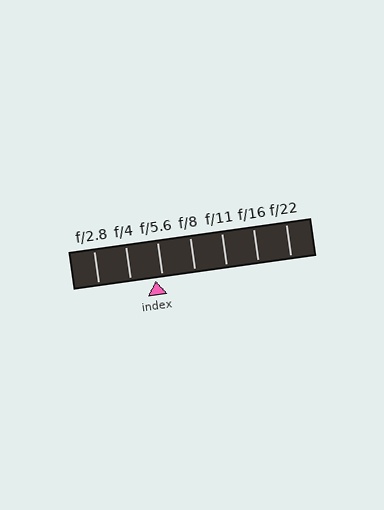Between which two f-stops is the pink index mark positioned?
The index mark is between f/4 and f/5.6.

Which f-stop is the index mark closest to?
The index mark is closest to f/5.6.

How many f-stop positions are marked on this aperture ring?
There are 7 f-stop positions marked.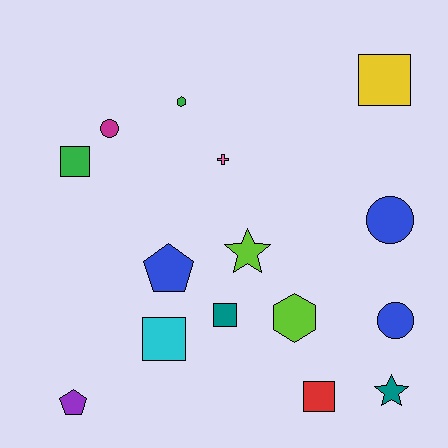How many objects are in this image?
There are 15 objects.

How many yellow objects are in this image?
There is 1 yellow object.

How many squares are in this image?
There are 5 squares.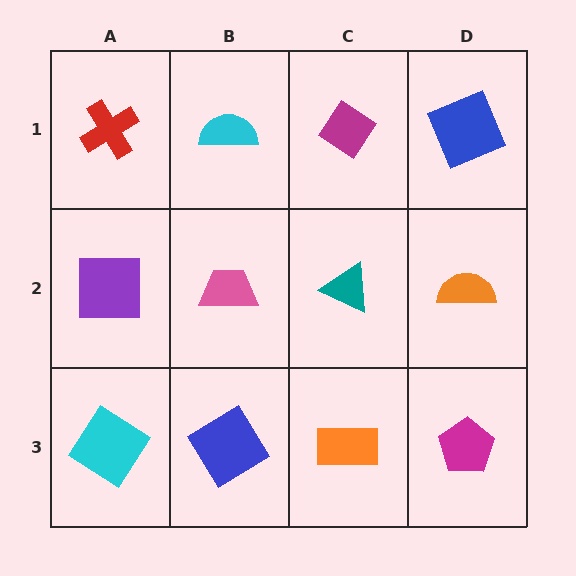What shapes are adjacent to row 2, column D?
A blue square (row 1, column D), a magenta pentagon (row 3, column D), a teal triangle (row 2, column C).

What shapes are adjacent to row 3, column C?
A teal triangle (row 2, column C), a blue diamond (row 3, column B), a magenta pentagon (row 3, column D).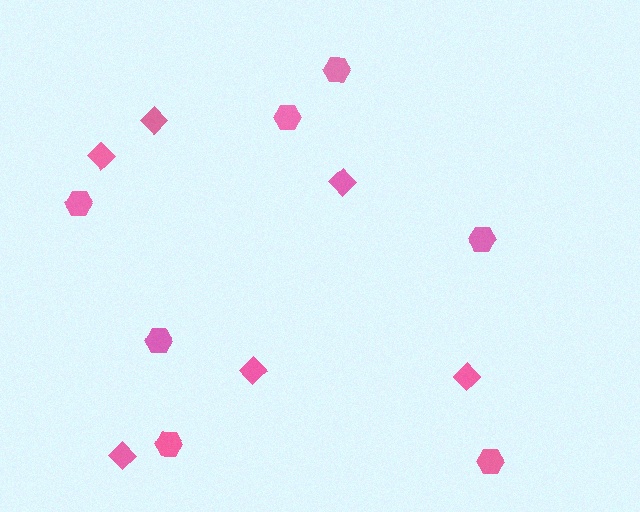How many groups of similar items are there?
There are 2 groups: one group of diamonds (6) and one group of hexagons (7).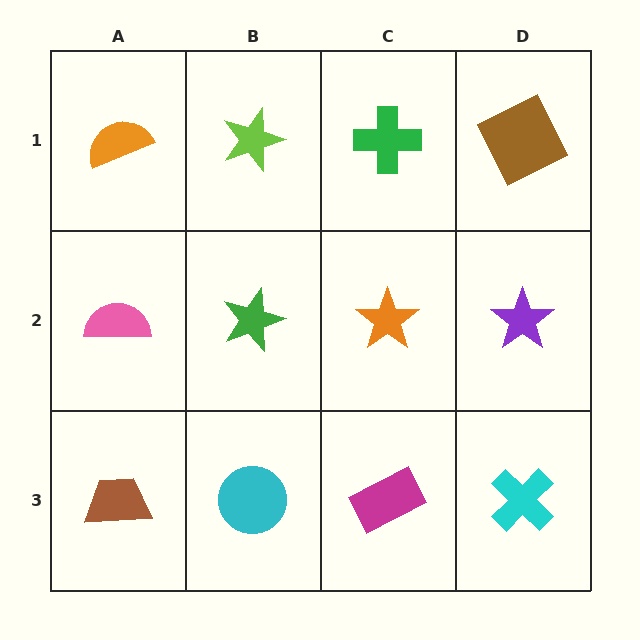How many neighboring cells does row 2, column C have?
4.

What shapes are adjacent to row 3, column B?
A green star (row 2, column B), a brown trapezoid (row 3, column A), a magenta rectangle (row 3, column C).